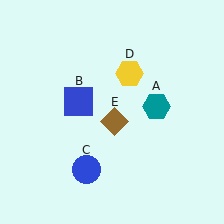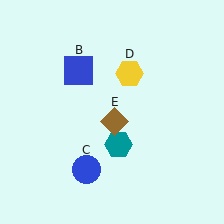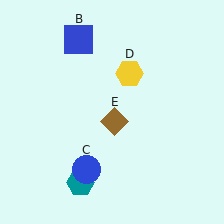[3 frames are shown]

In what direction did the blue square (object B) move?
The blue square (object B) moved up.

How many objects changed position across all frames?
2 objects changed position: teal hexagon (object A), blue square (object B).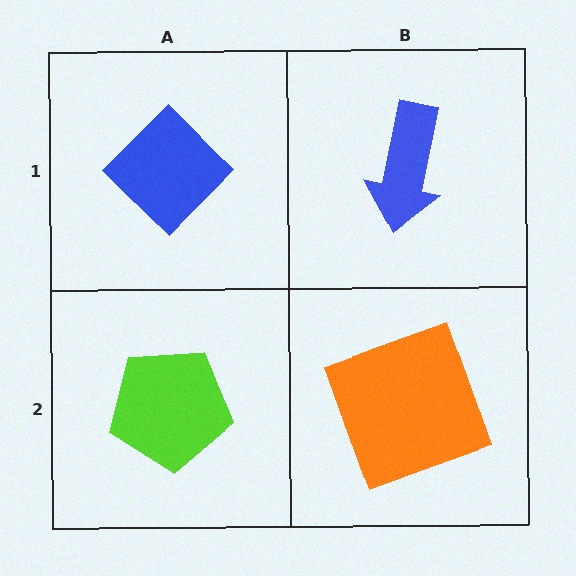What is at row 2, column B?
An orange square.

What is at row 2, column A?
A lime pentagon.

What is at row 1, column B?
A blue arrow.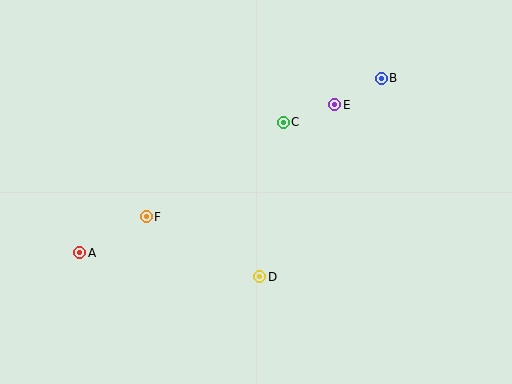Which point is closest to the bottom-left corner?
Point A is closest to the bottom-left corner.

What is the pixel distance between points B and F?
The distance between B and F is 273 pixels.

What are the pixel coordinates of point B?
Point B is at (381, 78).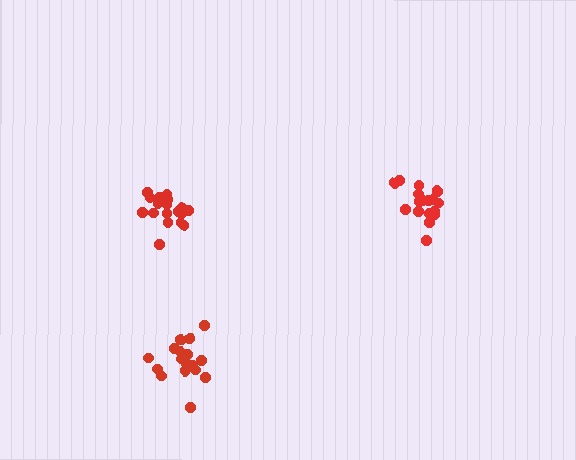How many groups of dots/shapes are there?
There are 3 groups.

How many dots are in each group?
Group 1: 18 dots, Group 2: 19 dots, Group 3: 18 dots (55 total).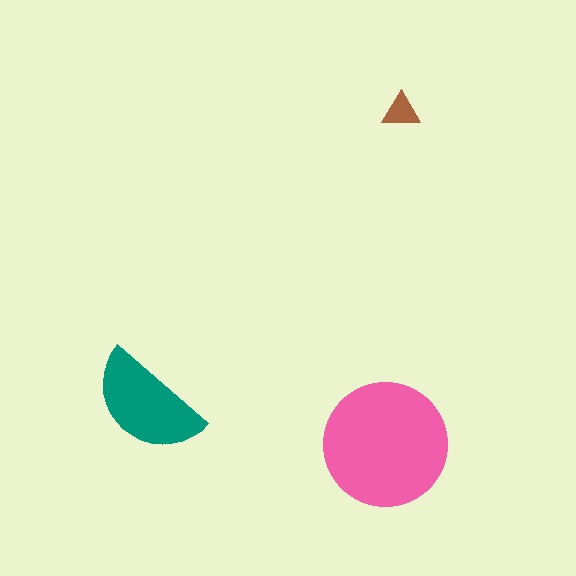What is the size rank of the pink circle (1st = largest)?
1st.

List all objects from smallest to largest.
The brown triangle, the teal semicircle, the pink circle.